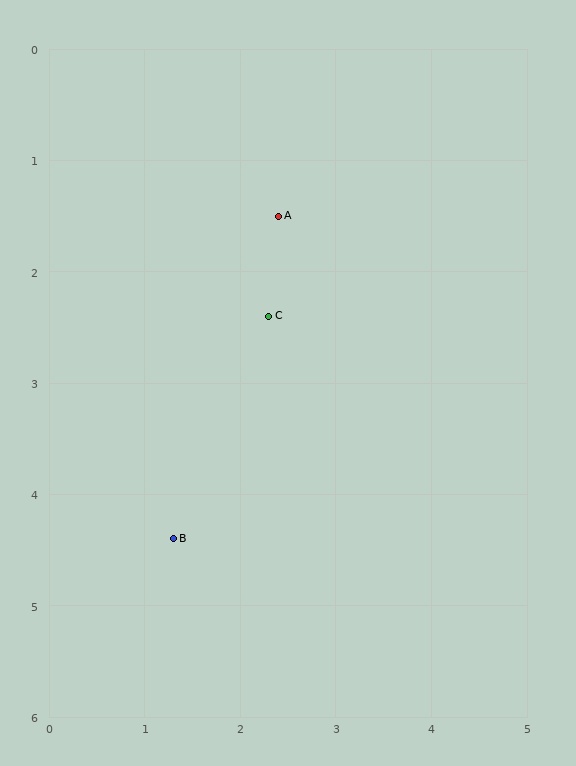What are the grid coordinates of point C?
Point C is at approximately (2.3, 2.4).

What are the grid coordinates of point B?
Point B is at approximately (1.3, 4.4).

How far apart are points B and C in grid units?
Points B and C are about 2.2 grid units apart.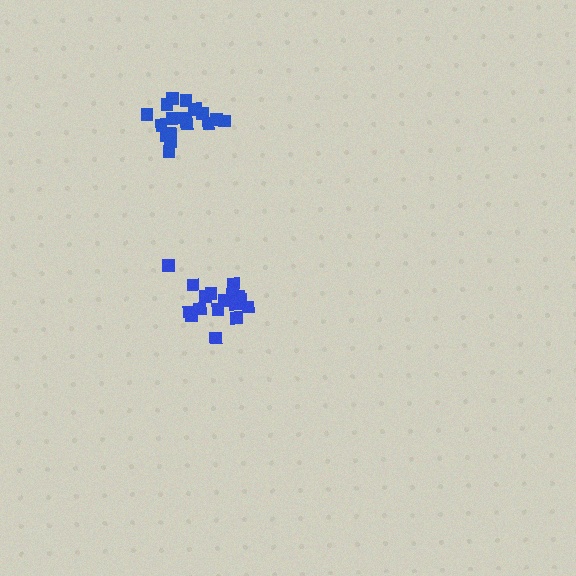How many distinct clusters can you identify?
There are 2 distinct clusters.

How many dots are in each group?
Group 1: 17 dots, Group 2: 19 dots (36 total).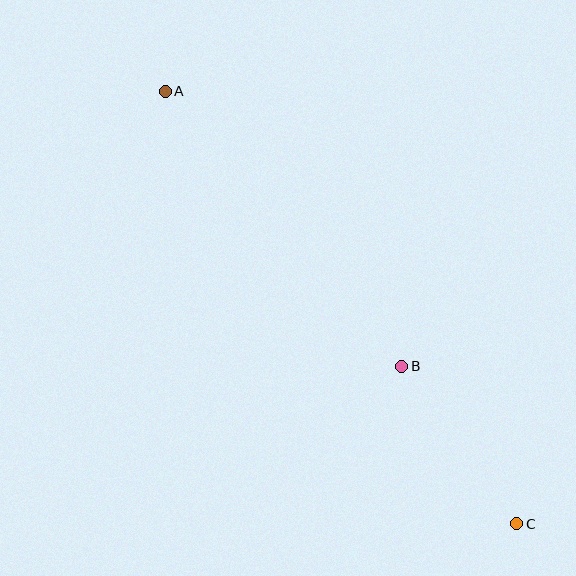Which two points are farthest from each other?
Points A and C are farthest from each other.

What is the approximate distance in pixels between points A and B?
The distance between A and B is approximately 363 pixels.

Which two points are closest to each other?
Points B and C are closest to each other.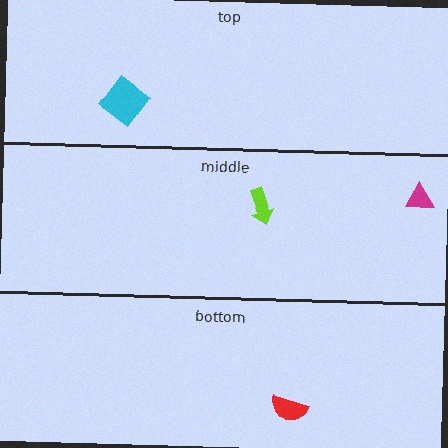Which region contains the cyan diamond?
The top region.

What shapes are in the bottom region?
The red semicircle.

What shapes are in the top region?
The cyan diamond.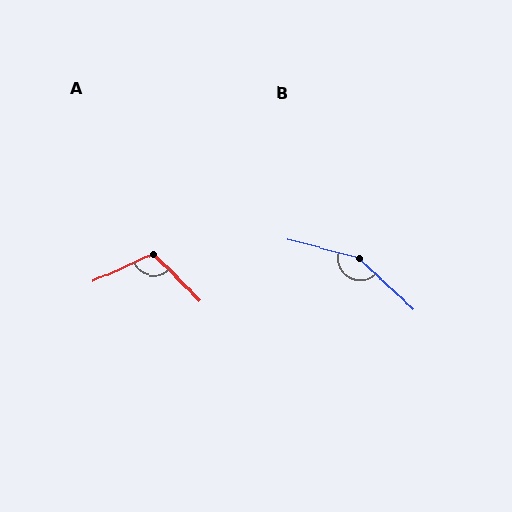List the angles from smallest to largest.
A (111°), B (152°).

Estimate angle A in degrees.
Approximately 111 degrees.